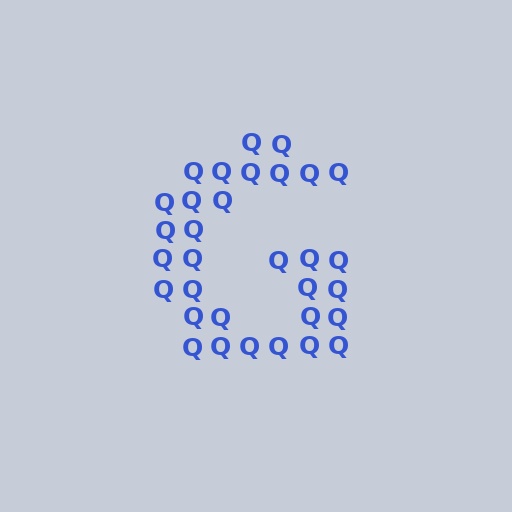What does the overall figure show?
The overall figure shows the letter G.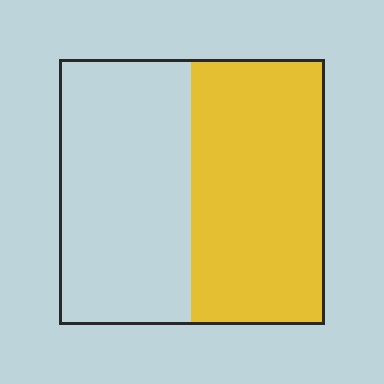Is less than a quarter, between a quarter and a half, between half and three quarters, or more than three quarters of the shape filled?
Between half and three quarters.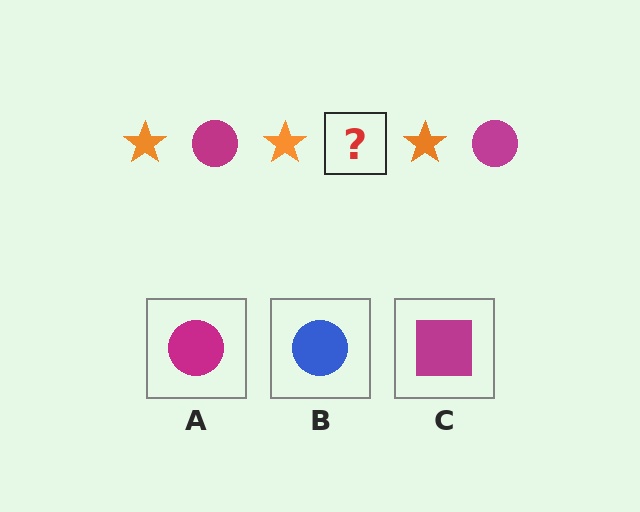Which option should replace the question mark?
Option A.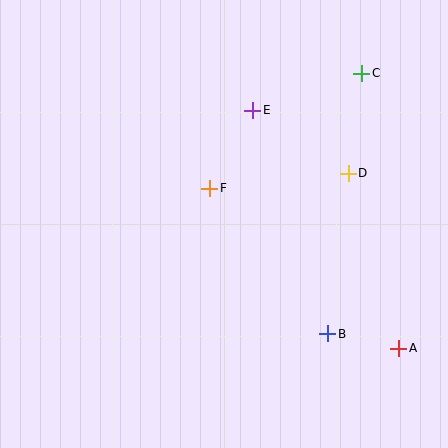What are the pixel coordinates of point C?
Point C is at (362, 73).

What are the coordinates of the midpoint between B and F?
The midpoint between B and F is at (269, 261).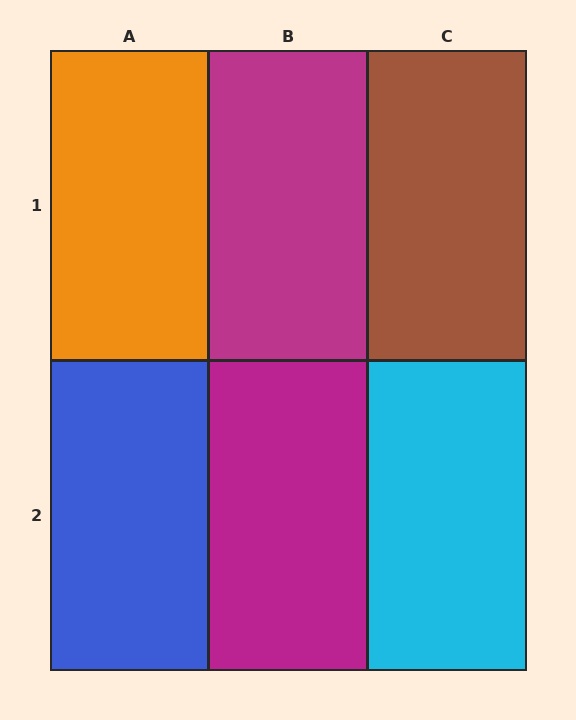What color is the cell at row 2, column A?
Blue.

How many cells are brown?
1 cell is brown.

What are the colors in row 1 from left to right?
Orange, magenta, brown.